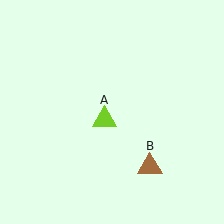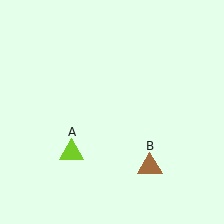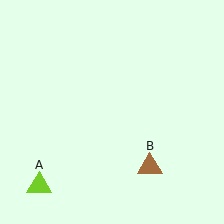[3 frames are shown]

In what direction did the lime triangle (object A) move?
The lime triangle (object A) moved down and to the left.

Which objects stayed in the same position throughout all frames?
Brown triangle (object B) remained stationary.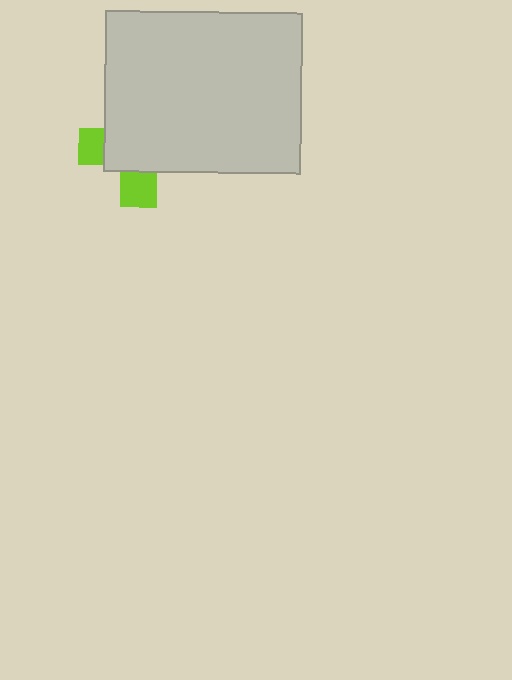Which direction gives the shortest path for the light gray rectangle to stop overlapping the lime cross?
Moving toward the upper-right gives the shortest separation.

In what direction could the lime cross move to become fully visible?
The lime cross could move toward the lower-left. That would shift it out from behind the light gray rectangle entirely.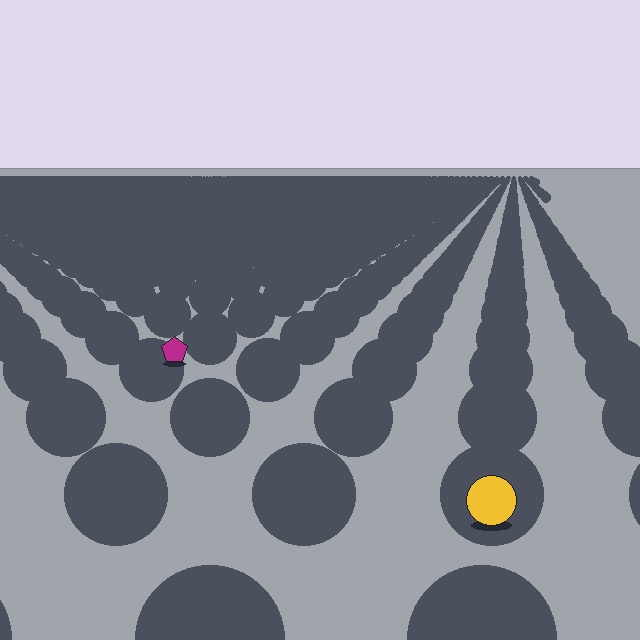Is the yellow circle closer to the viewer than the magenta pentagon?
Yes. The yellow circle is closer — you can tell from the texture gradient: the ground texture is coarser near it.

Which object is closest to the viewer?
The yellow circle is closest. The texture marks near it are larger and more spread out.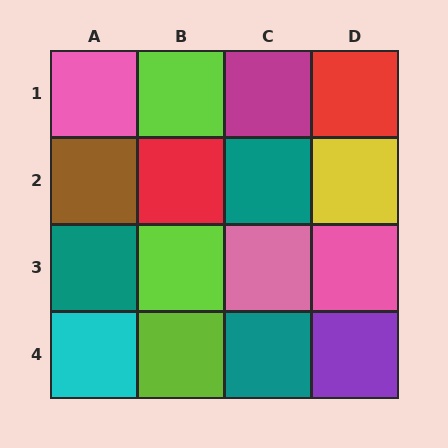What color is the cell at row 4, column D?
Purple.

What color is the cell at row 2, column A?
Brown.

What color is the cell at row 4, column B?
Lime.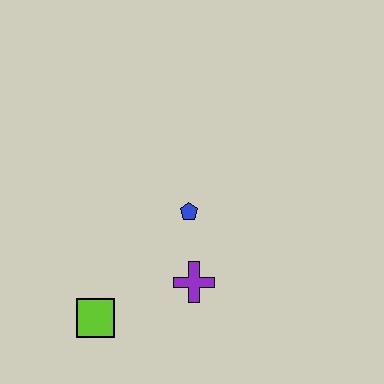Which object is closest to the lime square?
The purple cross is closest to the lime square.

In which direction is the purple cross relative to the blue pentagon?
The purple cross is below the blue pentagon.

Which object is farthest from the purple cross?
The lime square is farthest from the purple cross.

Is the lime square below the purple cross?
Yes